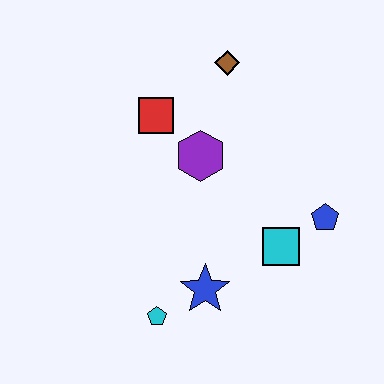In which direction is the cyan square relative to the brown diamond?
The cyan square is below the brown diamond.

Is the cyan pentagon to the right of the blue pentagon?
No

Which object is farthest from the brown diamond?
The cyan pentagon is farthest from the brown diamond.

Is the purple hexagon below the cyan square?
No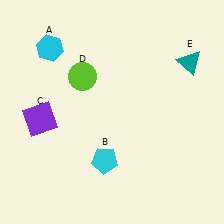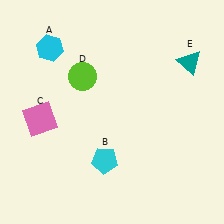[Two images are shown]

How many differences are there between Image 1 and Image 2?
There is 1 difference between the two images.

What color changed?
The square (C) changed from purple in Image 1 to pink in Image 2.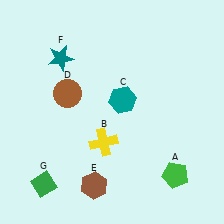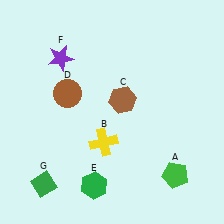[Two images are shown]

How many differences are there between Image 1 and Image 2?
There are 3 differences between the two images.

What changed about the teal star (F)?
In Image 1, F is teal. In Image 2, it changed to purple.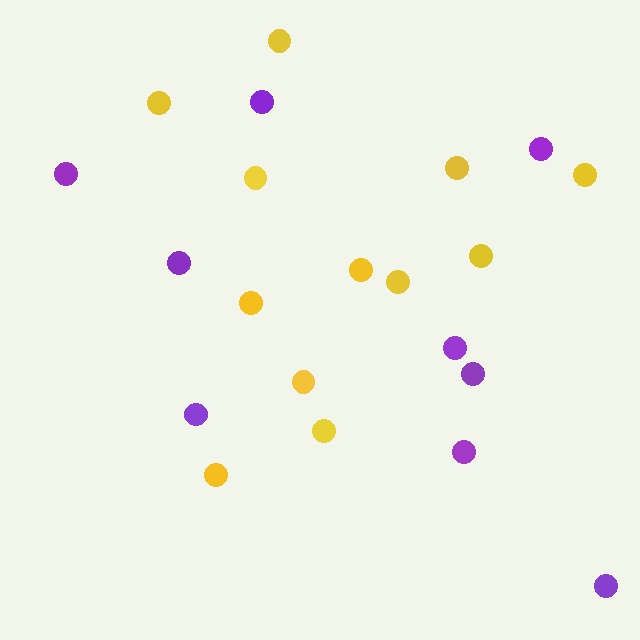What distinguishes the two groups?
There are 2 groups: one group of purple circles (9) and one group of yellow circles (12).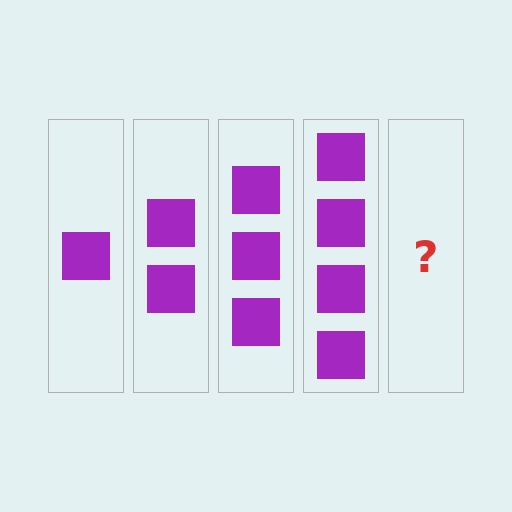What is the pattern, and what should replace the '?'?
The pattern is that each step adds one more square. The '?' should be 5 squares.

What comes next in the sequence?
The next element should be 5 squares.